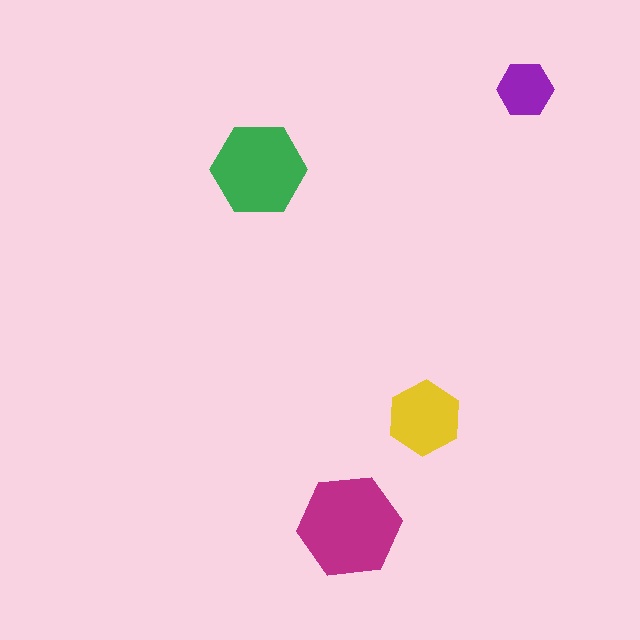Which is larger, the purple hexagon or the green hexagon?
The green one.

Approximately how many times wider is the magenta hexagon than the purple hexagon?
About 2 times wider.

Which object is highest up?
The purple hexagon is topmost.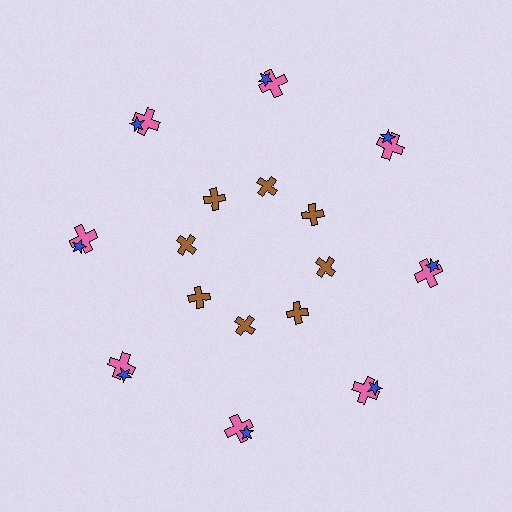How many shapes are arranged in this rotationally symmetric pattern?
There are 24 shapes, arranged in 8 groups of 3.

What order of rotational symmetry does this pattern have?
This pattern has 8-fold rotational symmetry.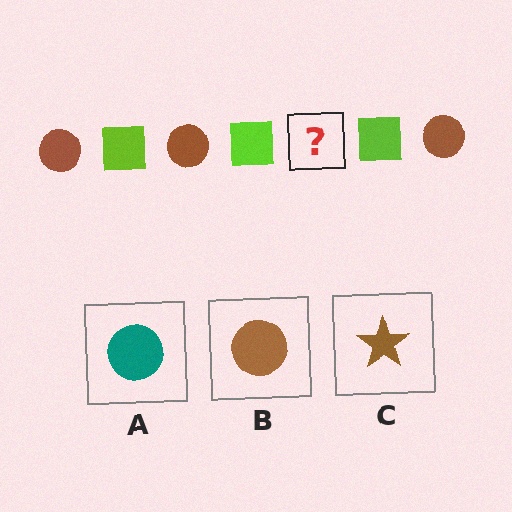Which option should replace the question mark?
Option B.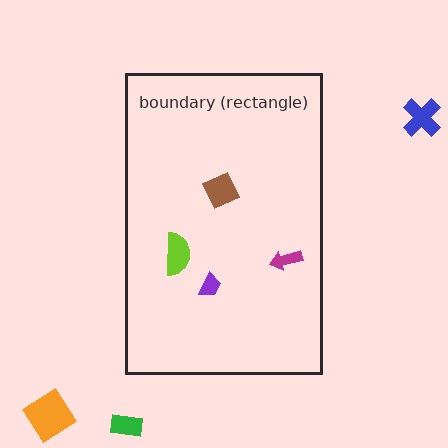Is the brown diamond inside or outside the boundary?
Inside.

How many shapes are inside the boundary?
4 inside, 3 outside.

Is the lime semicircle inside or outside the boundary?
Inside.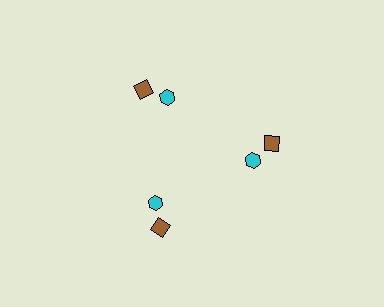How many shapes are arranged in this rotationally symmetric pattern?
There are 6 shapes, arranged in 3 groups of 2.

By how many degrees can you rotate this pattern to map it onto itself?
The pattern maps onto itself every 120 degrees of rotation.